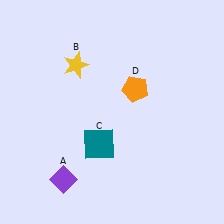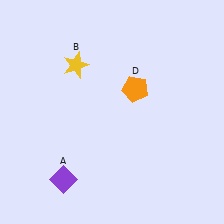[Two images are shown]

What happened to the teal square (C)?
The teal square (C) was removed in Image 2. It was in the bottom-left area of Image 1.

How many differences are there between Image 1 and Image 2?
There is 1 difference between the two images.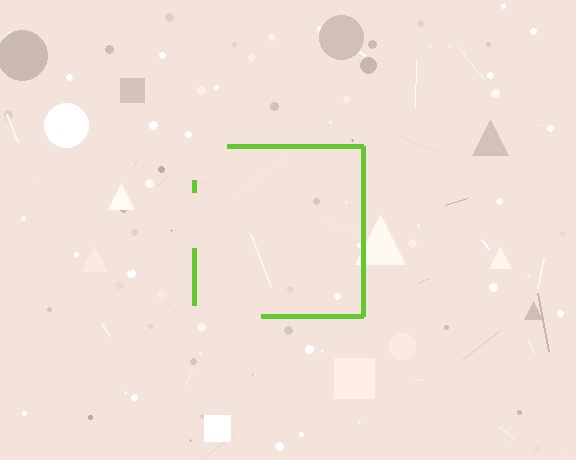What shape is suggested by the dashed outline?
The dashed outline suggests a square.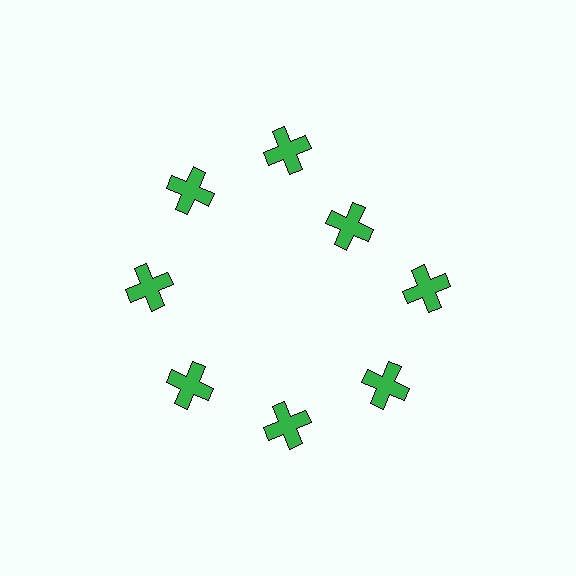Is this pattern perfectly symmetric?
No. The 8 green crosses are arranged in a ring, but one element near the 2 o'clock position is pulled inward toward the center, breaking the 8-fold rotational symmetry.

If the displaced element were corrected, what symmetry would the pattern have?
It would have 8-fold rotational symmetry — the pattern would map onto itself every 45 degrees.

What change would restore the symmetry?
The symmetry would be restored by moving it outward, back onto the ring so that all 8 crosses sit at equal angles and equal distance from the center.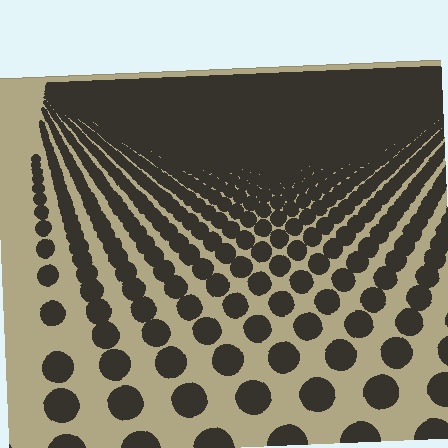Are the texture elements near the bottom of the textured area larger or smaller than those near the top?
Larger. Near the bottom, elements are closer to the viewer and appear at a bigger on-screen size.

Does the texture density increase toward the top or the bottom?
Density increases toward the top.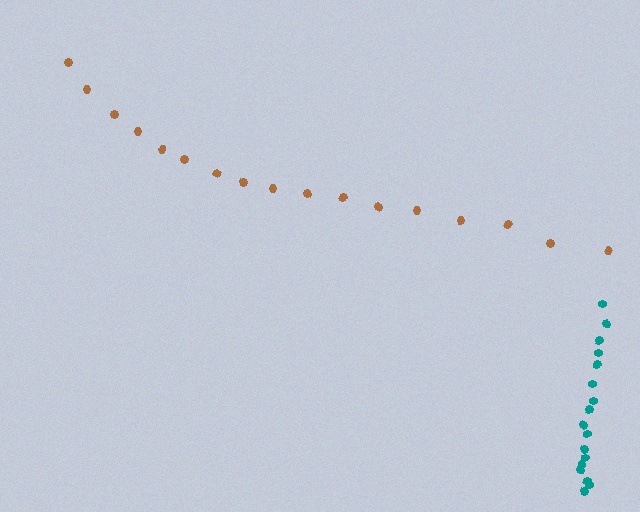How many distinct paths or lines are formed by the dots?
There are 2 distinct paths.